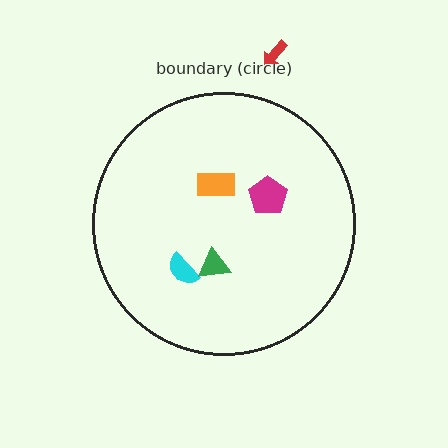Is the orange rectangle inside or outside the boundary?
Inside.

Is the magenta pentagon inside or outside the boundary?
Inside.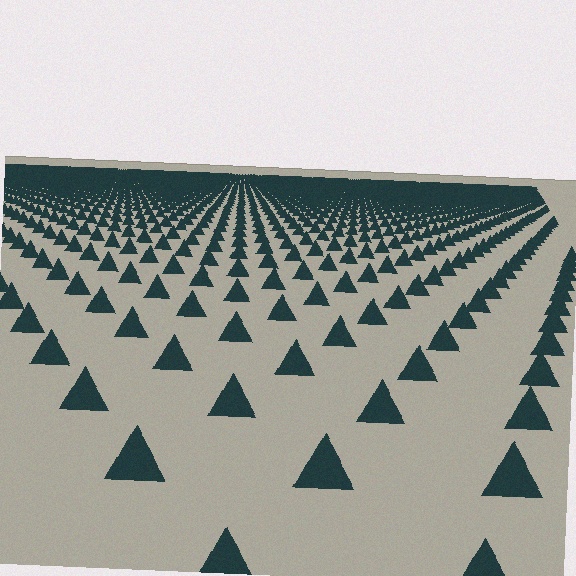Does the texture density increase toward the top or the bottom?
Density increases toward the top.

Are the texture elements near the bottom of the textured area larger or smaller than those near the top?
Larger. Near the bottom, elements are closer to the viewer and appear at a bigger on-screen size.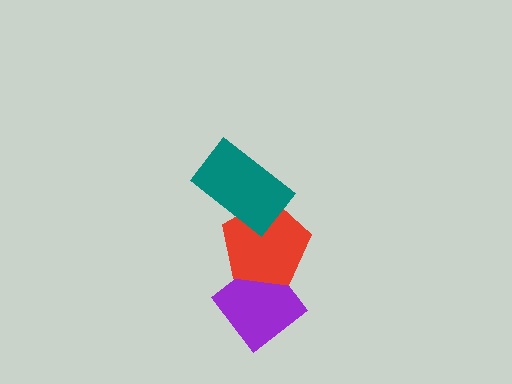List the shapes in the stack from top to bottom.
From top to bottom: the teal rectangle, the red pentagon, the purple diamond.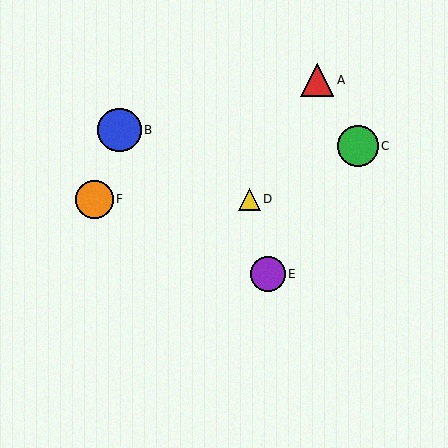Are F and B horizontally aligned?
No, F is at y≈199 and B is at y≈130.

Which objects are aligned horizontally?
Objects D, F are aligned horizontally.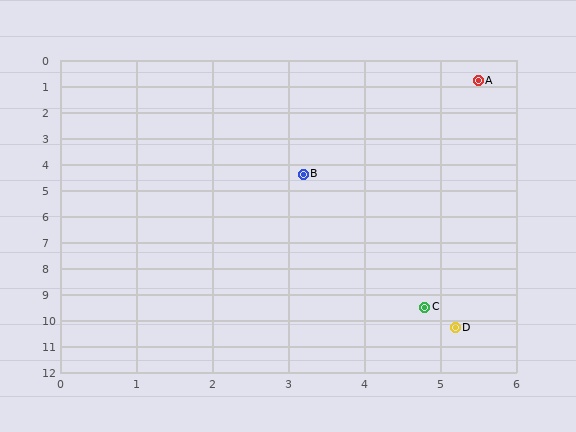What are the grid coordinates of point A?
Point A is at approximately (5.5, 0.8).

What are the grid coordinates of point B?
Point B is at approximately (3.2, 4.4).